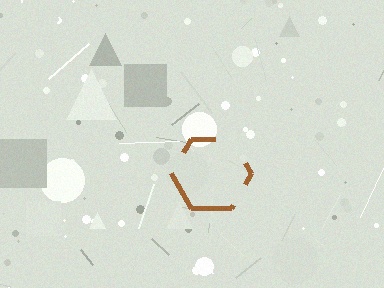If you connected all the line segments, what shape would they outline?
They would outline a hexagon.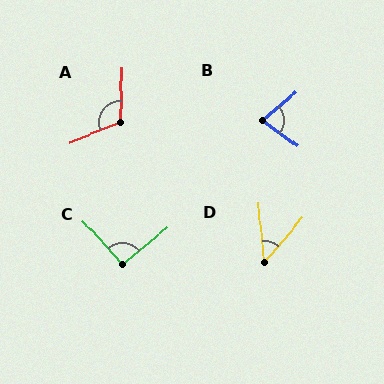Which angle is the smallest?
D, at approximately 46 degrees.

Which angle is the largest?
A, at approximately 114 degrees.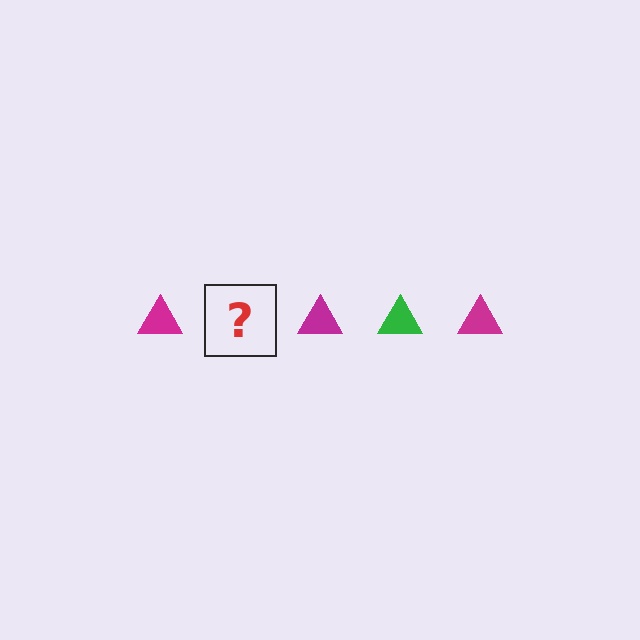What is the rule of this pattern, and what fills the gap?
The rule is that the pattern cycles through magenta, green triangles. The gap should be filled with a green triangle.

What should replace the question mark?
The question mark should be replaced with a green triangle.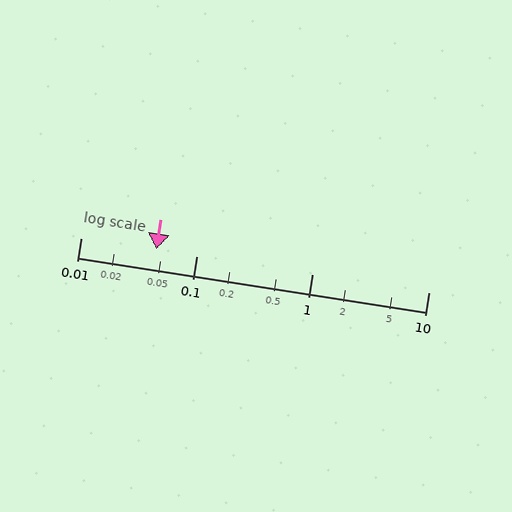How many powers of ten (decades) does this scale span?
The scale spans 3 decades, from 0.01 to 10.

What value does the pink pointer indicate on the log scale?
The pointer indicates approximately 0.045.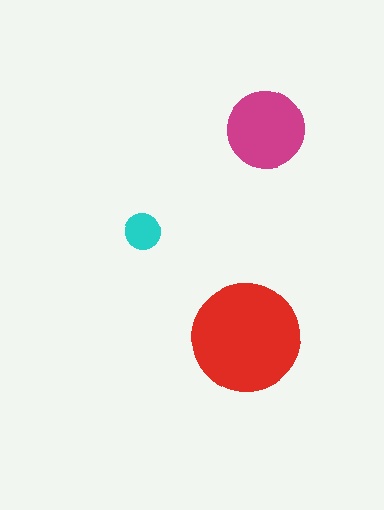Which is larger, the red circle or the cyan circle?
The red one.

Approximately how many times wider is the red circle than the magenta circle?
About 1.5 times wider.